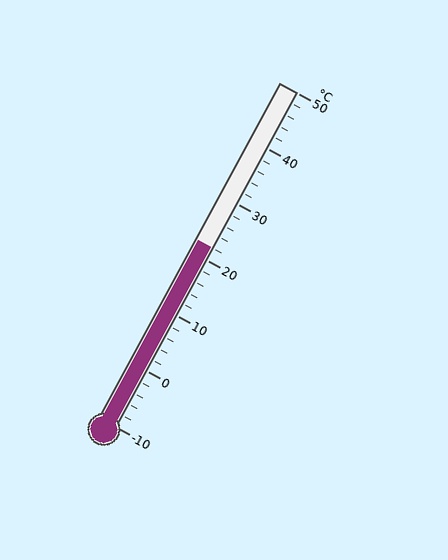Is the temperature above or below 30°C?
The temperature is below 30°C.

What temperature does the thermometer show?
The thermometer shows approximately 22°C.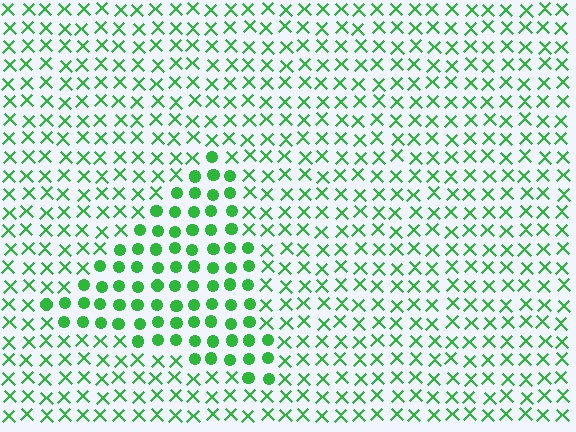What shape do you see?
I see a triangle.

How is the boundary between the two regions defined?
The boundary is defined by a change in element shape: circles inside vs. X marks outside. All elements share the same color and spacing.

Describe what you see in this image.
The image is filled with small green elements arranged in a uniform grid. A triangle-shaped region contains circles, while the surrounding area contains X marks. The boundary is defined purely by the change in element shape.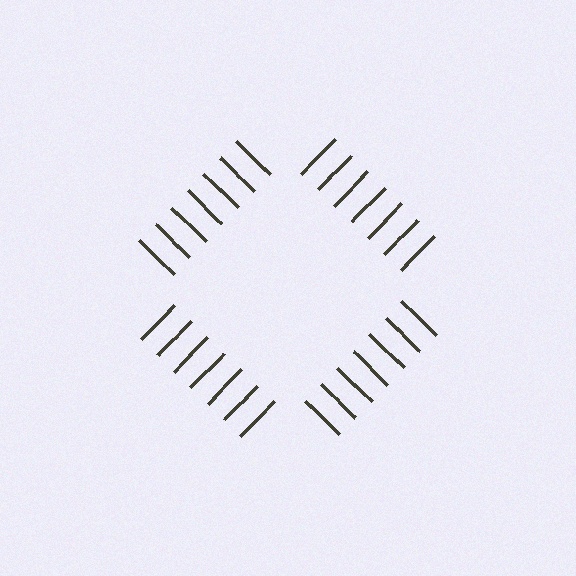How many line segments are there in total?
28 — 7 along each of the 4 edges.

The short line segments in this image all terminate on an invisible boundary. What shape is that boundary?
An illusory square — the line segments terminate on its edges but no continuous stroke is drawn.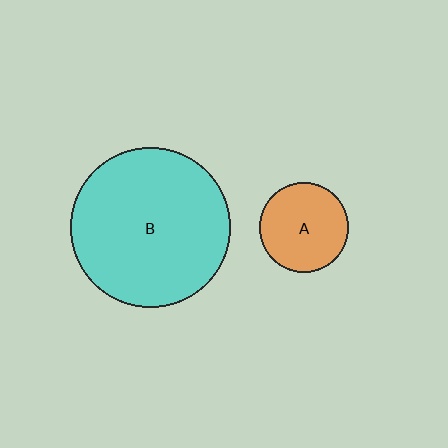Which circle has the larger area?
Circle B (cyan).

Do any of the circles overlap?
No, none of the circles overlap.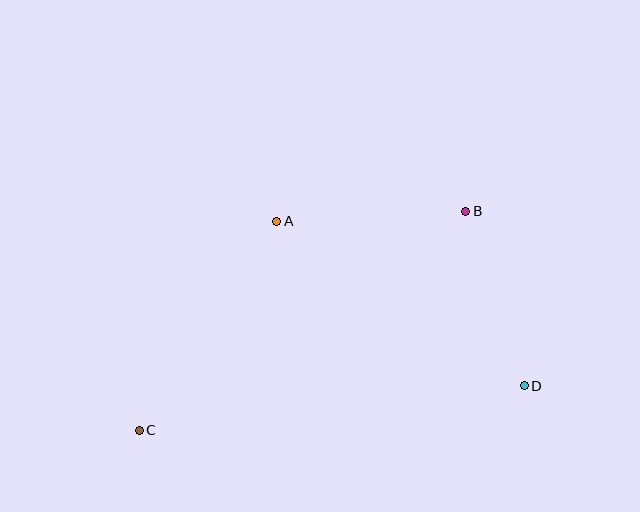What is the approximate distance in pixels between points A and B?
The distance between A and B is approximately 189 pixels.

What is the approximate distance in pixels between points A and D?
The distance between A and D is approximately 297 pixels.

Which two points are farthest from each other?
Points B and C are farthest from each other.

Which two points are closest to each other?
Points B and D are closest to each other.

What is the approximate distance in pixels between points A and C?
The distance between A and C is approximately 250 pixels.